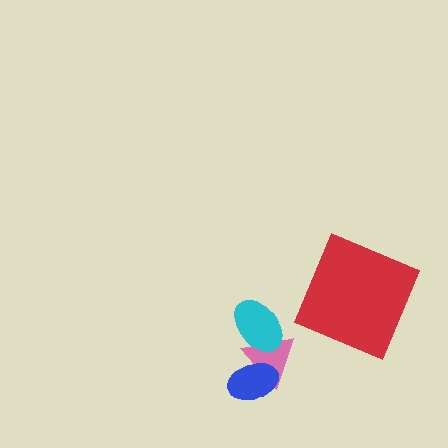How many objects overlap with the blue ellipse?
1 object overlaps with the blue ellipse.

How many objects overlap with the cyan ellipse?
1 object overlaps with the cyan ellipse.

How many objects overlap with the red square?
0 objects overlap with the red square.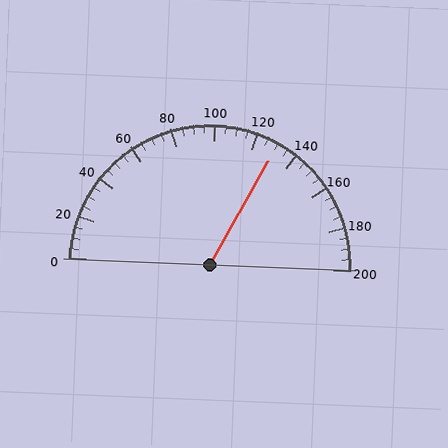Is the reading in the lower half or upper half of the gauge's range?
The reading is in the upper half of the range (0 to 200).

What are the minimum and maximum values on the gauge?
The gauge ranges from 0 to 200.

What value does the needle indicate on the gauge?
The needle indicates approximately 130.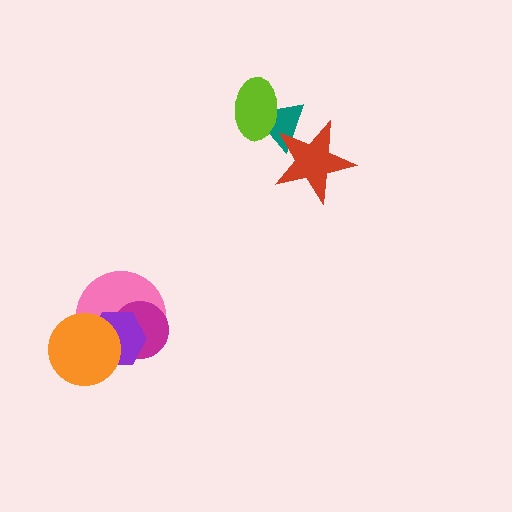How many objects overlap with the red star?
1 object overlaps with the red star.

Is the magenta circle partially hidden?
Yes, it is partially covered by another shape.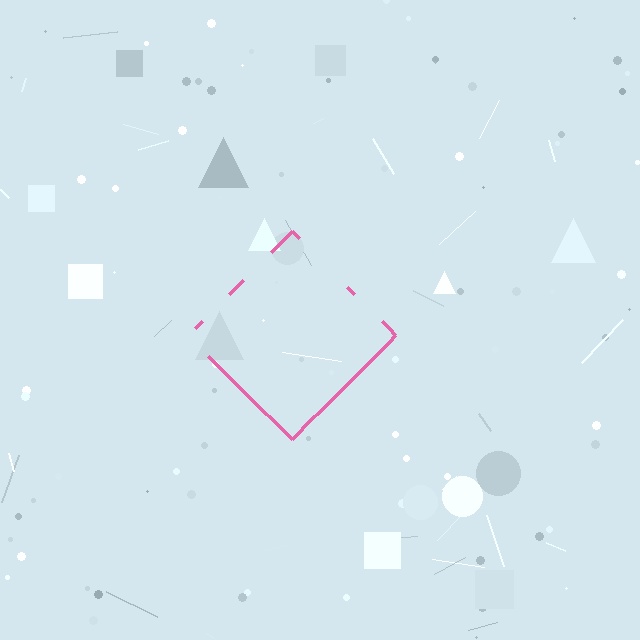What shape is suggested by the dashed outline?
The dashed outline suggests a diamond.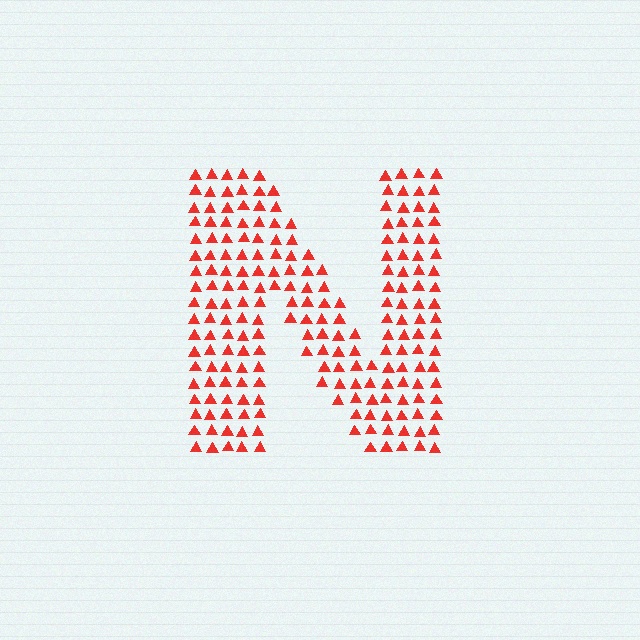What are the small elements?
The small elements are triangles.